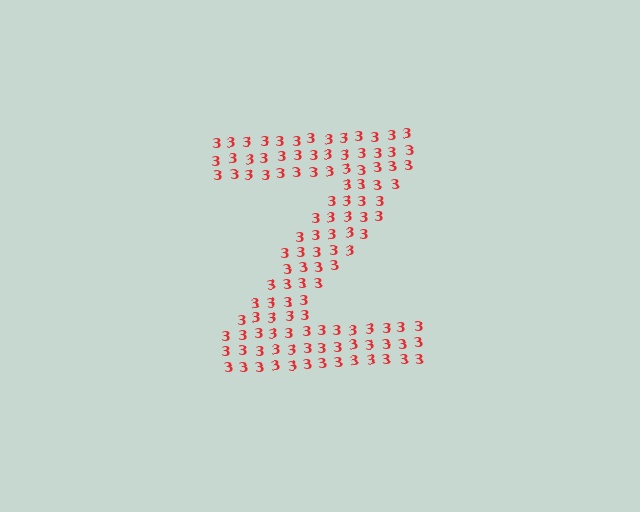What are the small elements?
The small elements are digit 3's.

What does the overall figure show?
The overall figure shows the letter Z.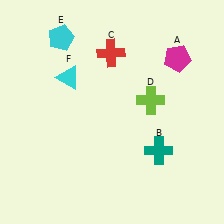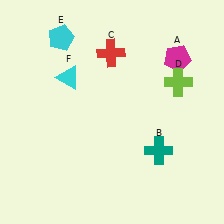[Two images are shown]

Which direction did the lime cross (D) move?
The lime cross (D) moved right.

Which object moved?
The lime cross (D) moved right.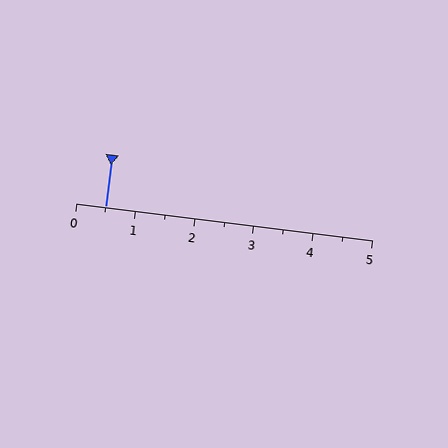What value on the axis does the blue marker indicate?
The marker indicates approximately 0.5.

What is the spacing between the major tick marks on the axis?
The major ticks are spaced 1 apart.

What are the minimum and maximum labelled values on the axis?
The axis runs from 0 to 5.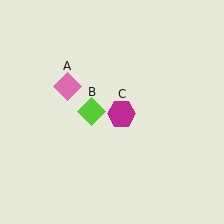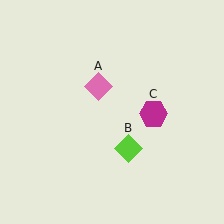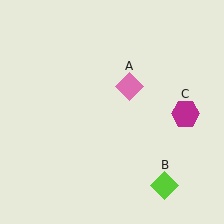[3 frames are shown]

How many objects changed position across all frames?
3 objects changed position: pink diamond (object A), lime diamond (object B), magenta hexagon (object C).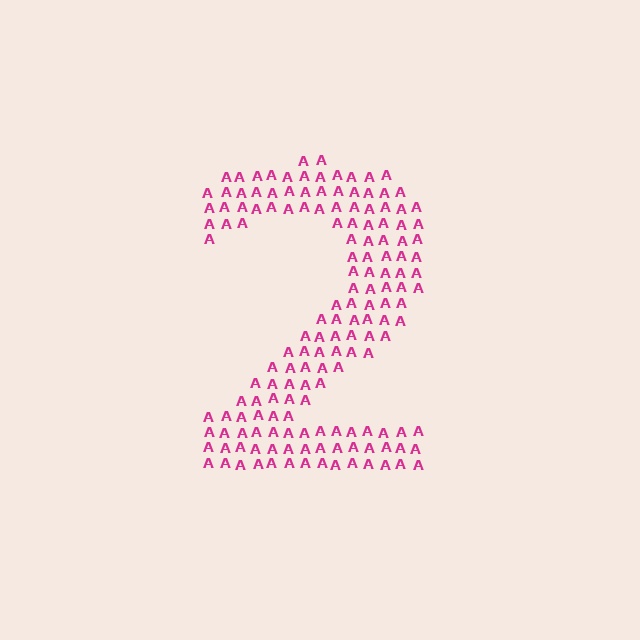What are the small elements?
The small elements are letter A's.